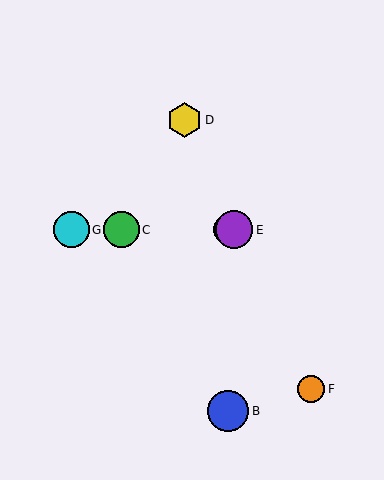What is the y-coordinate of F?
Object F is at y≈389.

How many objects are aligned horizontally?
4 objects (A, C, E, G) are aligned horizontally.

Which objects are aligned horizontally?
Objects A, C, E, G are aligned horizontally.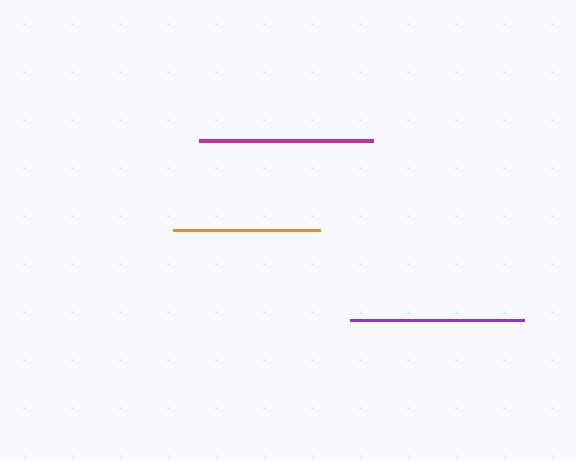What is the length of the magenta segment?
The magenta segment is approximately 174 pixels long.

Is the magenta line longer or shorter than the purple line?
The magenta line is longer than the purple line.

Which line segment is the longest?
The magenta line is the longest at approximately 174 pixels.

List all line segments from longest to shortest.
From longest to shortest: magenta, purple, orange.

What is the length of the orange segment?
The orange segment is approximately 147 pixels long.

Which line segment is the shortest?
The orange line is the shortest at approximately 147 pixels.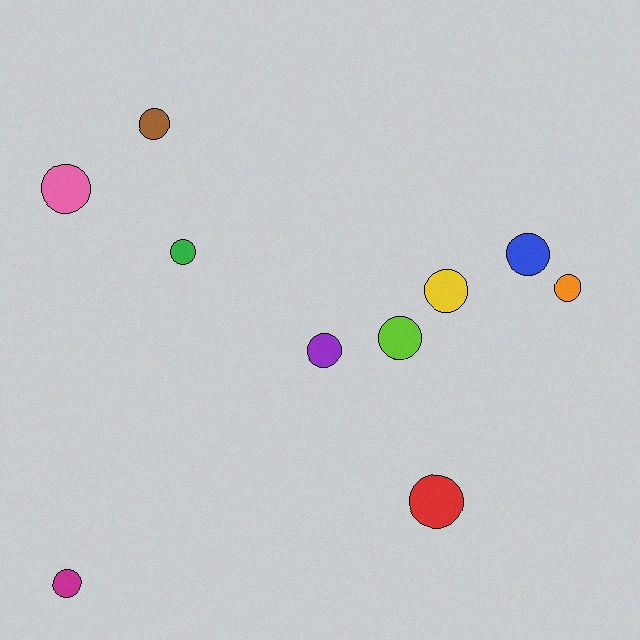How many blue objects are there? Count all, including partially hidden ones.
There is 1 blue object.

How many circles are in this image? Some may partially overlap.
There are 10 circles.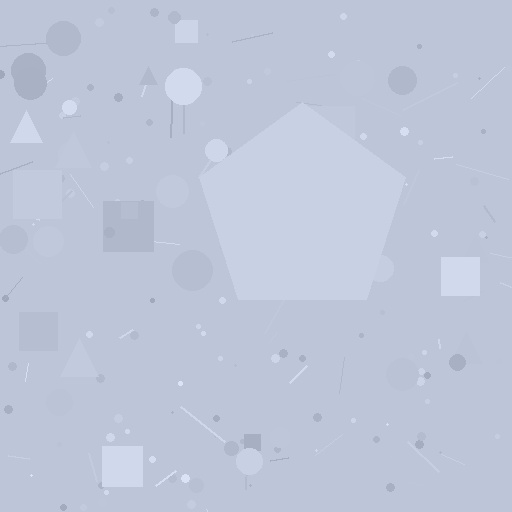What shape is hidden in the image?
A pentagon is hidden in the image.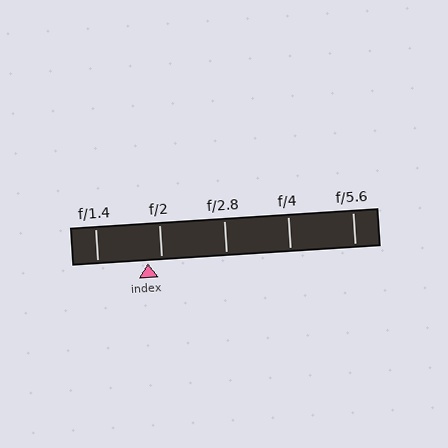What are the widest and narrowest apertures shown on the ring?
The widest aperture shown is f/1.4 and the narrowest is f/5.6.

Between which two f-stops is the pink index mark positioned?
The index mark is between f/1.4 and f/2.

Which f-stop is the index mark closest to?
The index mark is closest to f/2.